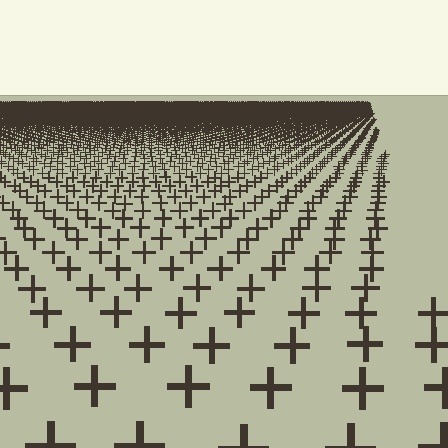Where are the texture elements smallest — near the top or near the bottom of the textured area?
Near the top.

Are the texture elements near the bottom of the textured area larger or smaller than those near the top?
Larger. Near the bottom, elements are closer to the viewer and appear at a bigger on-screen size.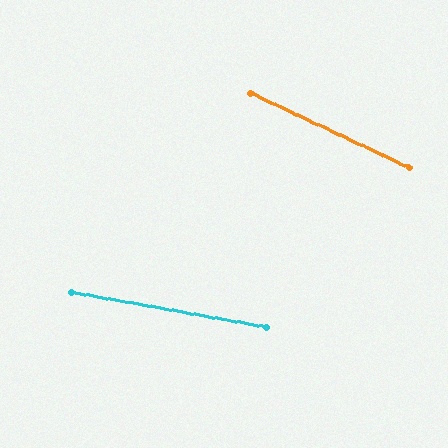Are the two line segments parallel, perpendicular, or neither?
Neither parallel nor perpendicular — they differ by about 15°.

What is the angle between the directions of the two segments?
Approximately 15 degrees.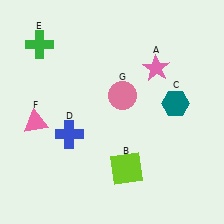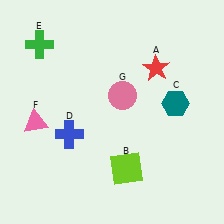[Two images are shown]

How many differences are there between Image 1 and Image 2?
There is 1 difference between the two images.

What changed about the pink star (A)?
In Image 1, A is pink. In Image 2, it changed to red.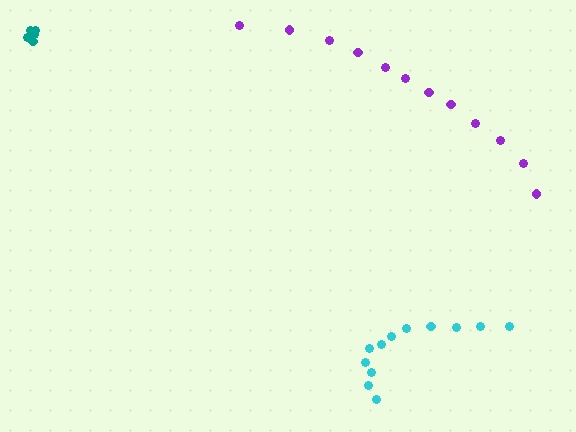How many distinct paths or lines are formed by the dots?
There are 3 distinct paths.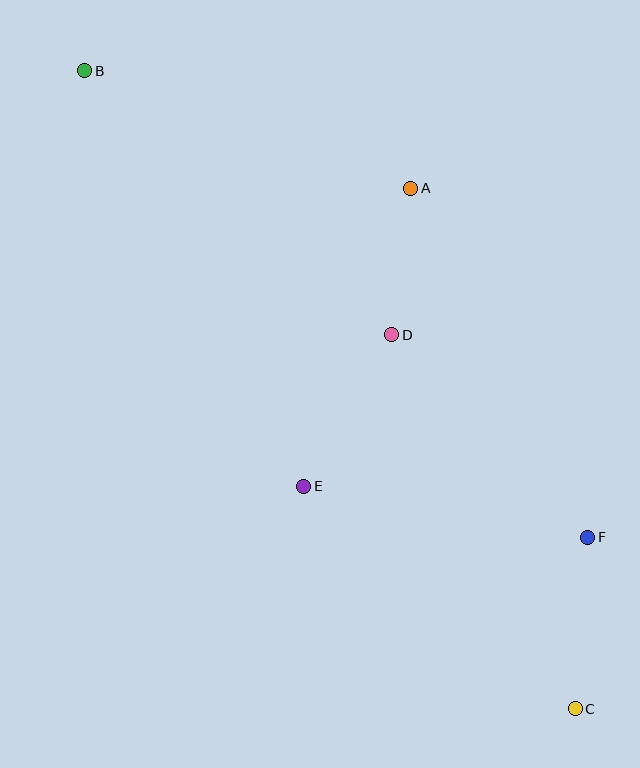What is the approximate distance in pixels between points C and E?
The distance between C and E is approximately 351 pixels.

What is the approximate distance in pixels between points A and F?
The distance between A and F is approximately 391 pixels.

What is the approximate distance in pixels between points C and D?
The distance between C and D is approximately 417 pixels.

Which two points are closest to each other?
Points A and D are closest to each other.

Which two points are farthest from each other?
Points B and C are farthest from each other.